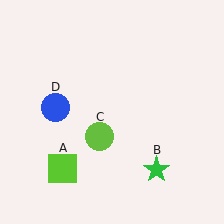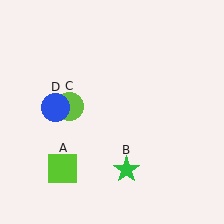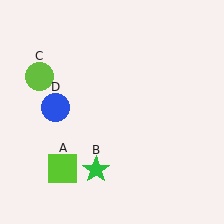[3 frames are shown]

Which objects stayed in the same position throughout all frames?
Lime square (object A) and blue circle (object D) remained stationary.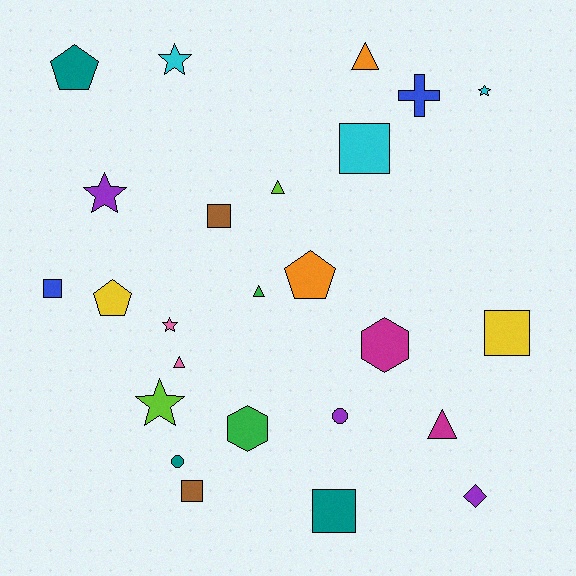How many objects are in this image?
There are 25 objects.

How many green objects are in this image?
There are 2 green objects.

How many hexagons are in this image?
There are 2 hexagons.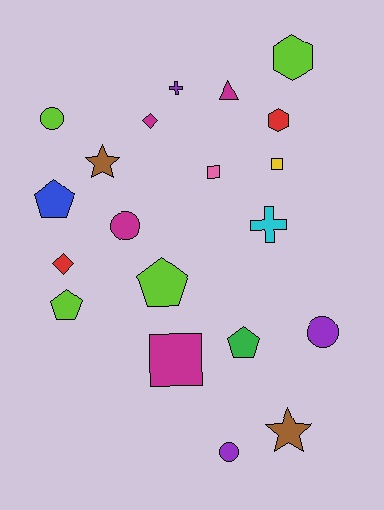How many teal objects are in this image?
There are no teal objects.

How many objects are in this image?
There are 20 objects.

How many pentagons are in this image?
There are 4 pentagons.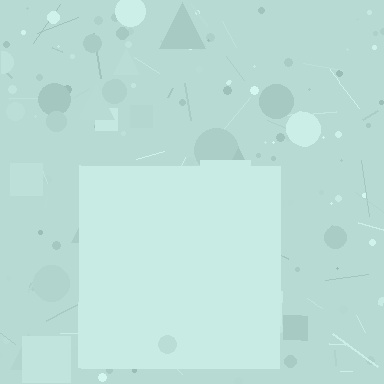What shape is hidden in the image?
A square is hidden in the image.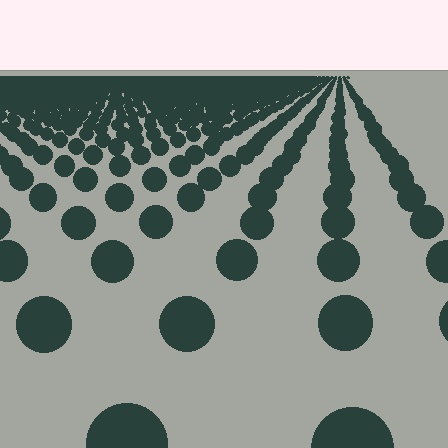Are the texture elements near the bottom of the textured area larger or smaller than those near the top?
Larger. Near the bottom, elements are closer to the viewer and appear at a bigger on-screen size.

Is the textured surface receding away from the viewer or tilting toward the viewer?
The surface is receding away from the viewer. Texture elements get smaller and denser toward the top.